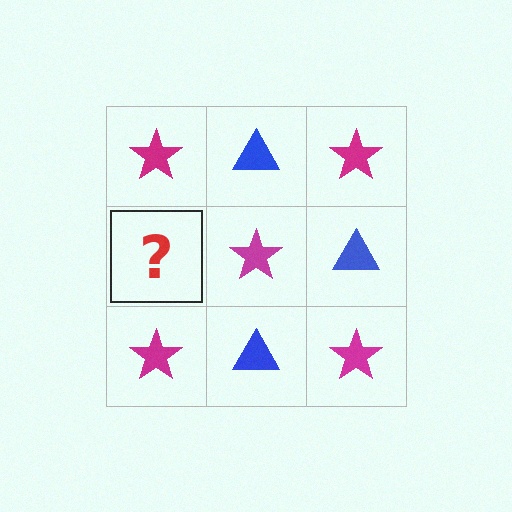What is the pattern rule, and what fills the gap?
The rule is that it alternates magenta star and blue triangle in a checkerboard pattern. The gap should be filled with a blue triangle.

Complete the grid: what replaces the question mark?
The question mark should be replaced with a blue triangle.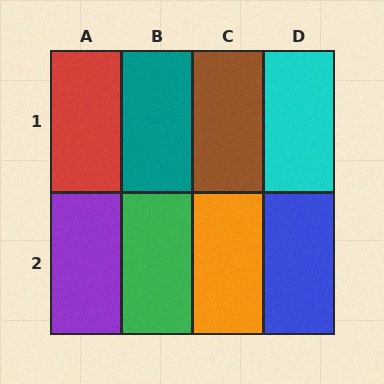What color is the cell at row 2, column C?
Orange.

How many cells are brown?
1 cell is brown.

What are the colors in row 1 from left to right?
Red, teal, brown, cyan.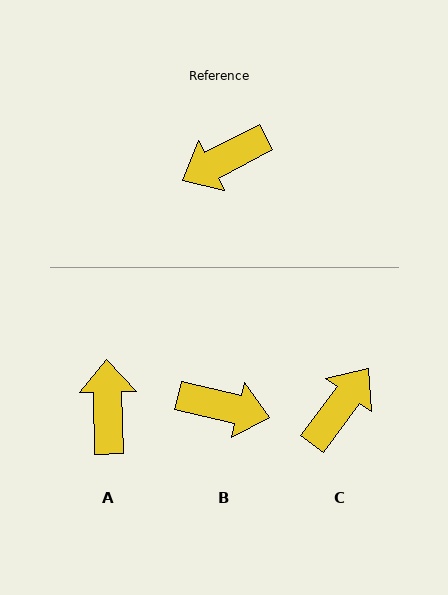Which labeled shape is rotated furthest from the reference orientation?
C, about 154 degrees away.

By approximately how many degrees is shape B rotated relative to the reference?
Approximately 139 degrees counter-clockwise.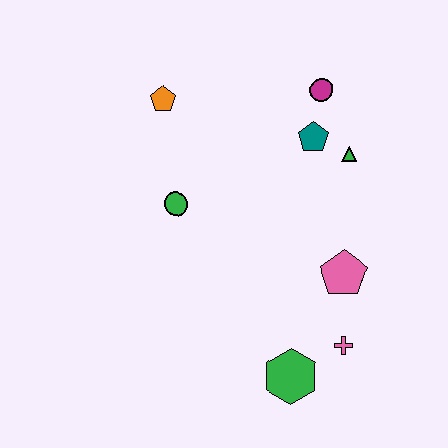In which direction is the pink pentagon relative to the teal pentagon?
The pink pentagon is below the teal pentagon.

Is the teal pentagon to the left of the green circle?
No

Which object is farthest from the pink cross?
The orange pentagon is farthest from the pink cross.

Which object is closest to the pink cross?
The green hexagon is closest to the pink cross.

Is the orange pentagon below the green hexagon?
No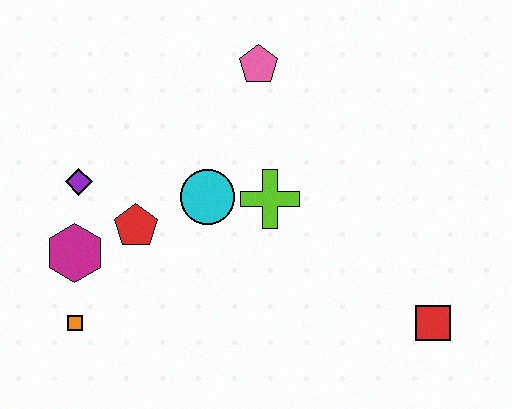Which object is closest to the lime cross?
The cyan circle is closest to the lime cross.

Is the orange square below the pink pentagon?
Yes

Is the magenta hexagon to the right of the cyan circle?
No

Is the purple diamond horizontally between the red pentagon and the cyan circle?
No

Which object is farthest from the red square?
The purple diamond is farthest from the red square.